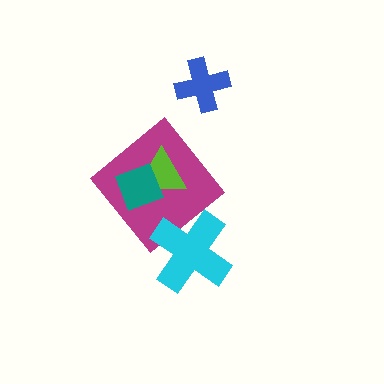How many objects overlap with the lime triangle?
2 objects overlap with the lime triangle.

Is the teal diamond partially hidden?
No, no other shape covers it.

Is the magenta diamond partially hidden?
Yes, it is partially covered by another shape.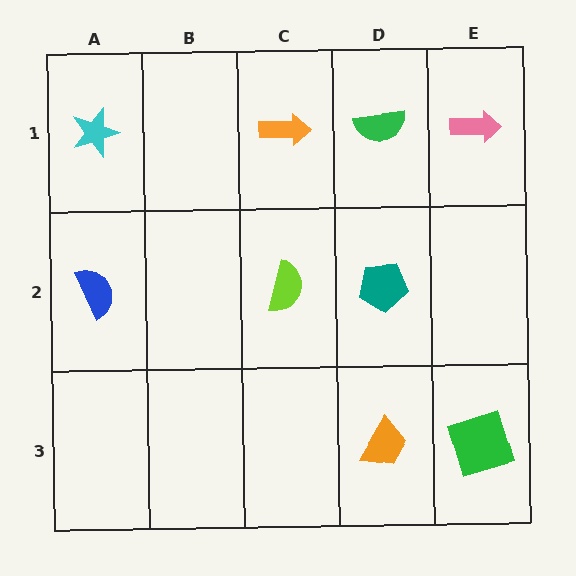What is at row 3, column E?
A green square.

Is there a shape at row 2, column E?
No, that cell is empty.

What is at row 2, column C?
A lime semicircle.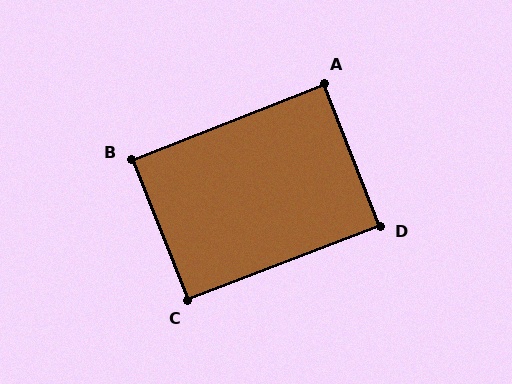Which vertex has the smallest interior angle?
A, at approximately 90 degrees.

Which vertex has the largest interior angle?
C, at approximately 90 degrees.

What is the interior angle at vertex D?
Approximately 90 degrees (approximately right).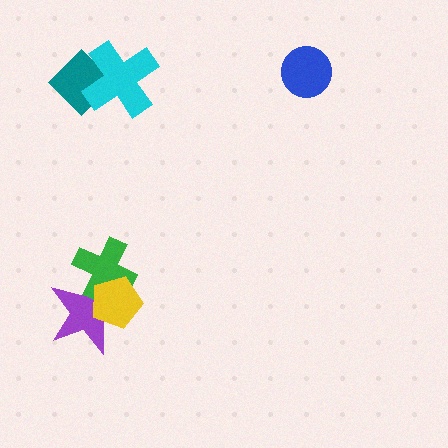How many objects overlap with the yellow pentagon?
2 objects overlap with the yellow pentagon.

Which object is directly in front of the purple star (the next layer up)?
The green cross is directly in front of the purple star.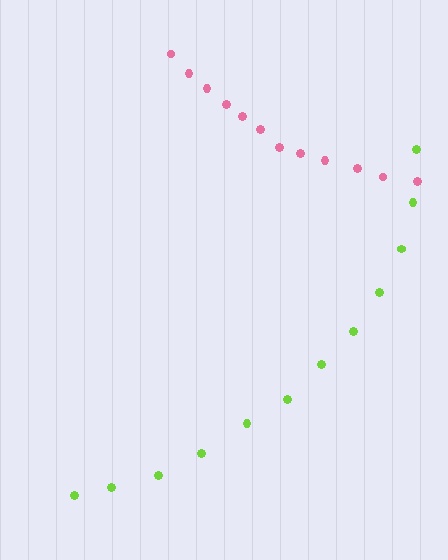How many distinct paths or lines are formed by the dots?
There are 2 distinct paths.